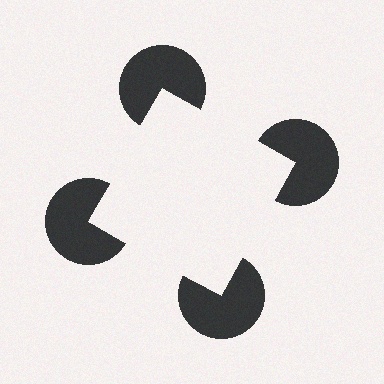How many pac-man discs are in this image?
There are 4 — one at each vertex of the illusory square.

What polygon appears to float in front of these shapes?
An illusory square — its edges are inferred from the aligned wedge cuts in the pac-man discs, not physically drawn.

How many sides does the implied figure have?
4 sides.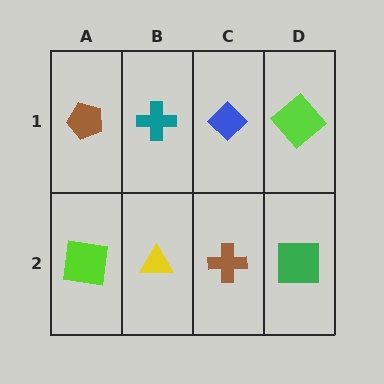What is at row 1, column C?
A blue diamond.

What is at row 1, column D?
A lime diamond.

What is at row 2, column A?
A lime square.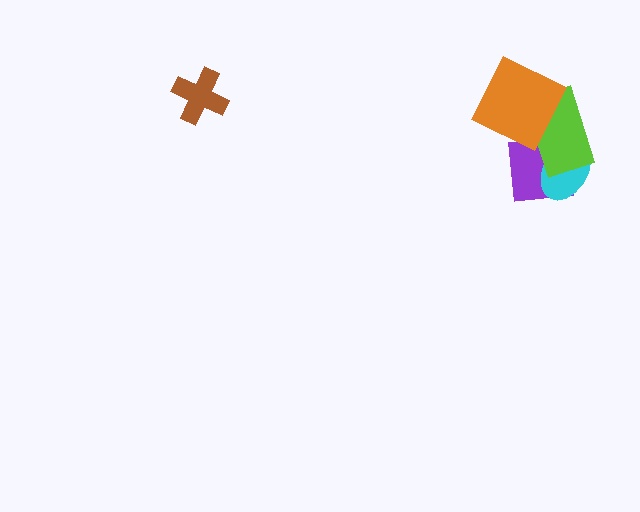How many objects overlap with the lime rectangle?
3 objects overlap with the lime rectangle.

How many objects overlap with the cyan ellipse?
2 objects overlap with the cyan ellipse.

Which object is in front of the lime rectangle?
The orange diamond is in front of the lime rectangle.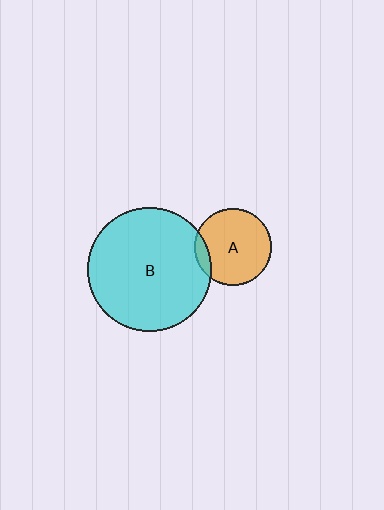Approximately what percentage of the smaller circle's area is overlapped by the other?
Approximately 10%.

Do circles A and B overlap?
Yes.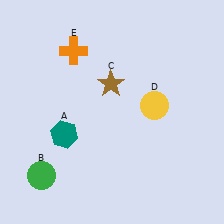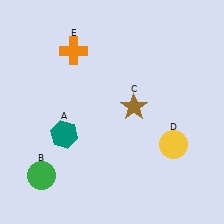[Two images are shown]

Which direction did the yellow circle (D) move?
The yellow circle (D) moved down.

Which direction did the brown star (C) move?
The brown star (C) moved down.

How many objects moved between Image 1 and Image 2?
2 objects moved between the two images.